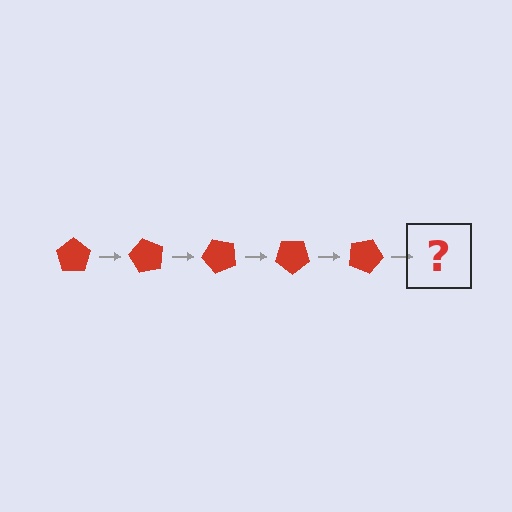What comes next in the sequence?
The next element should be a red pentagon rotated 300 degrees.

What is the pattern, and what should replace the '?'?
The pattern is that the pentagon rotates 60 degrees each step. The '?' should be a red pentagon rotated 300 degrees.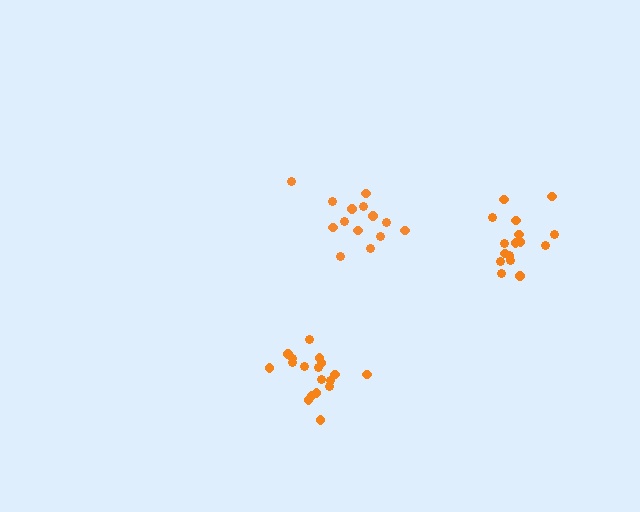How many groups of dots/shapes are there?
There are 3 groups.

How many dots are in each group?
Group 1: 18 dots, Group 2: 14 dots, Group 3: 16 dots (48 total).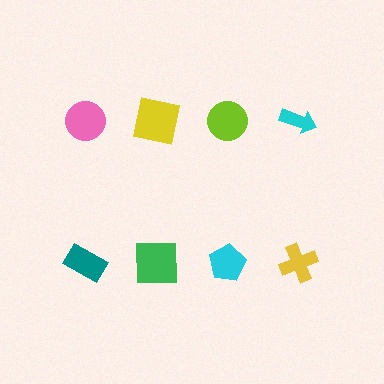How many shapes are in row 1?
4 shapes.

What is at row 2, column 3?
A cyan pentagon.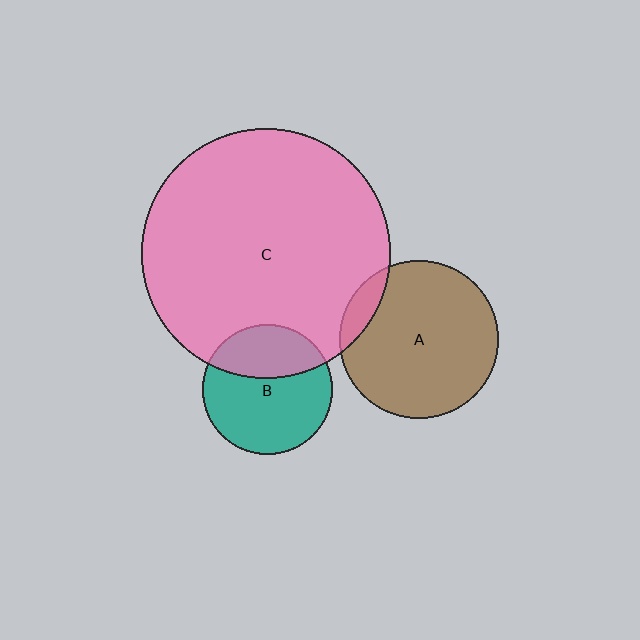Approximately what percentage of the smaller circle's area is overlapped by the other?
Approximately 35%.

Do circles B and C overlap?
Yes.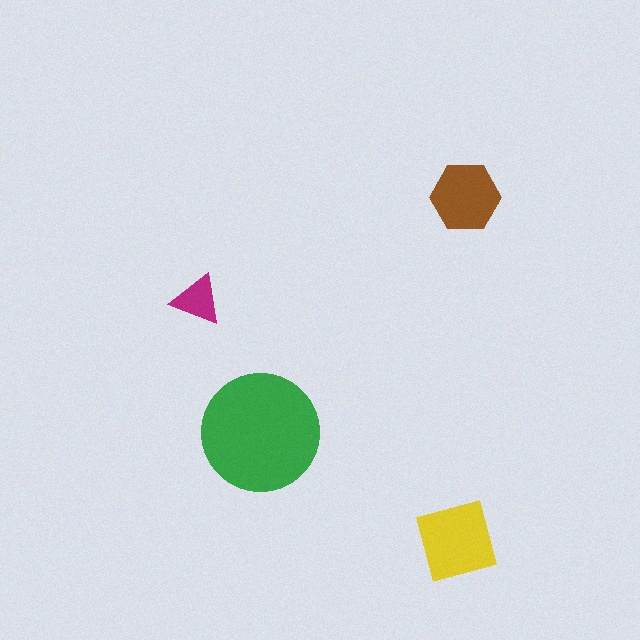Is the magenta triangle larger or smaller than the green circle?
Smaller.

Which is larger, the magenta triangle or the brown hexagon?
The brown hexagon.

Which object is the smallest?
The magenta triangle.